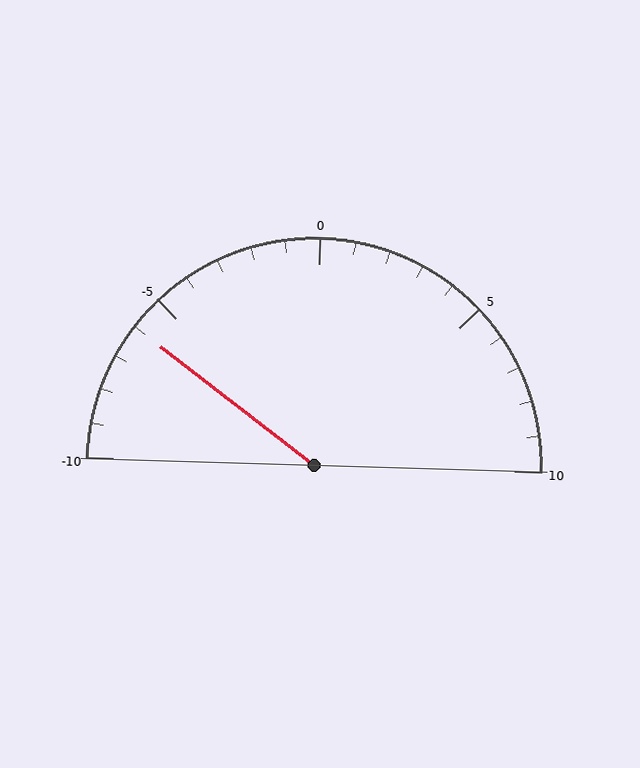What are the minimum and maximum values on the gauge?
The gauge ranges from -10 to 10.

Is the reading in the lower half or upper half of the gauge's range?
The reading is in the lower half of the range (-10 to 10).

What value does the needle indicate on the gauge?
The needle indicates approximately -6.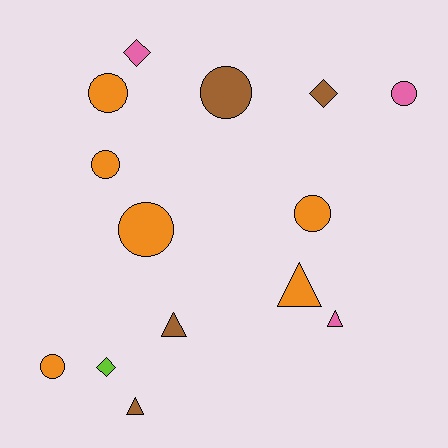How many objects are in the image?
There are 14 objects.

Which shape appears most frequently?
Circle, with 7 objects.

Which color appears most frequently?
Orange, with 6 objects.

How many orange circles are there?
There are 5 orange circles.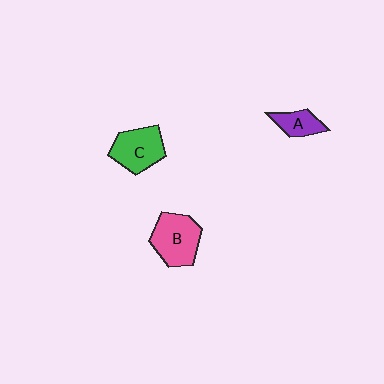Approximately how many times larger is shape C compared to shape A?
Approximately 1.7 times.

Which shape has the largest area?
Shape B (pink).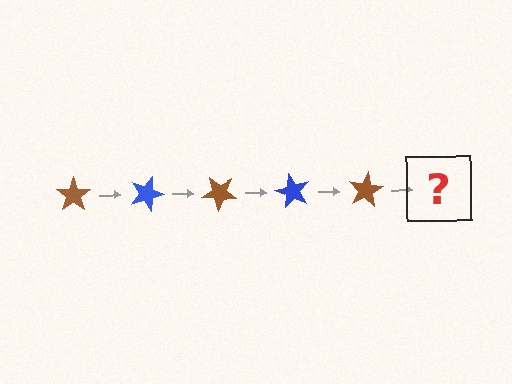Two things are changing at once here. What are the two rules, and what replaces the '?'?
The two rules are that it rotates 20 degrees each step and the color cycles through brown and blue. The '?' should be a blue star, rotated 100 degrees from the start.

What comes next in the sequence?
The next element should be a blue star, rotated 100 degrees from the start.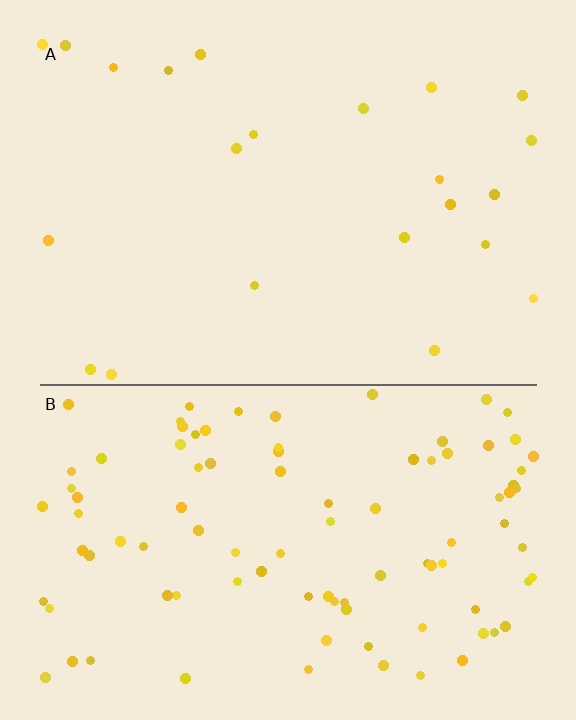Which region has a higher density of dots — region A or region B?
B (the bottom).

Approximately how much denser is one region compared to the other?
Approximately 4.4× — region B over region A.